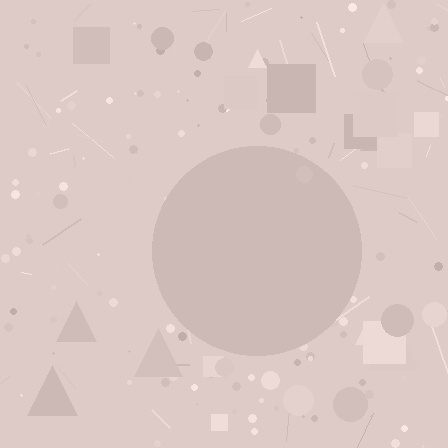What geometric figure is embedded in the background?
A circle is embedded in the background.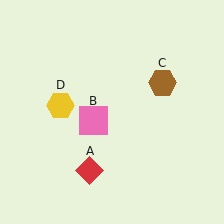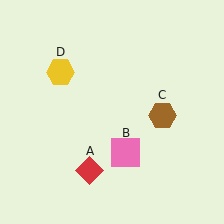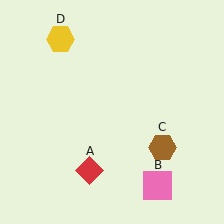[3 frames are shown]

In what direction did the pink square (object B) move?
The pink square (object B) moved down and to the right.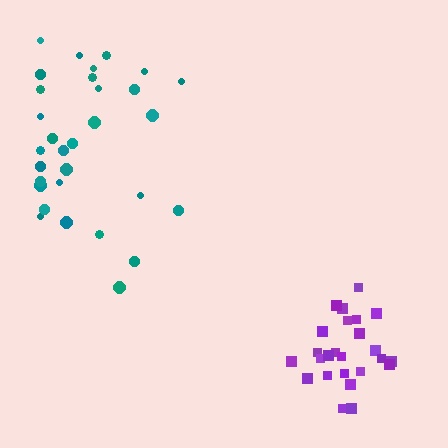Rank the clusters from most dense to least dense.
purple, teal.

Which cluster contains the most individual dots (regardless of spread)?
Teal (31).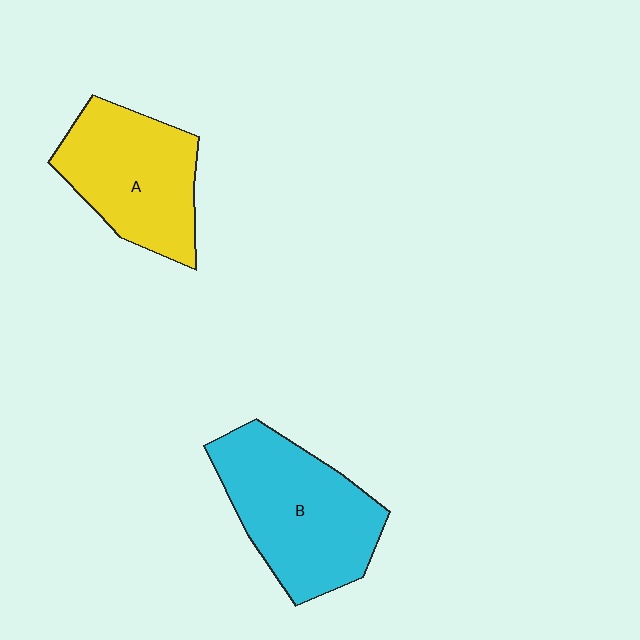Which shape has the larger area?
Shape B (cyan).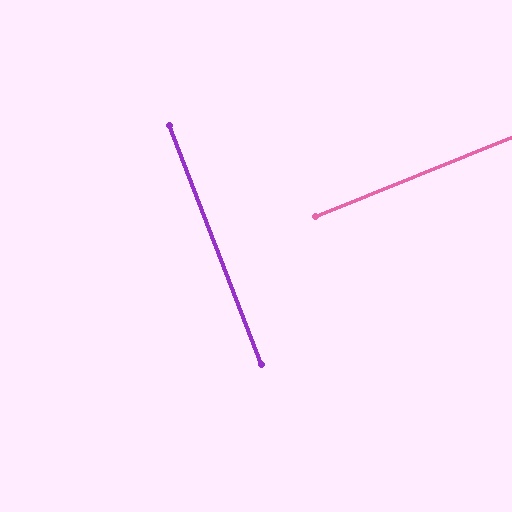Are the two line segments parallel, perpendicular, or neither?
Perpendicular — they meet at approximately 89°.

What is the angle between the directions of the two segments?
Approximately 89 degrees.